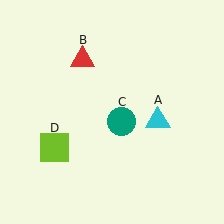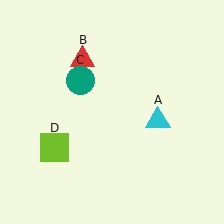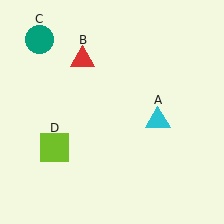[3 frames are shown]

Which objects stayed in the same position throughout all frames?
Cyan triangle (object A) and red triangle (object B) and lime square (object D) remained stationary.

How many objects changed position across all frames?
1 object changed position: teal circle (object C).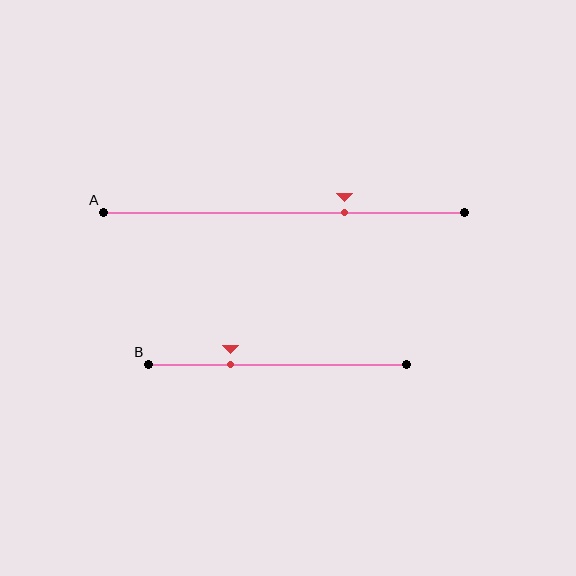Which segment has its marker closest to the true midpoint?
Segment A has its marker closest to the true midpoint.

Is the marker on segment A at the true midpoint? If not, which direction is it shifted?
No, the marker on segment A is shifted to the right by about 17% of the segment length.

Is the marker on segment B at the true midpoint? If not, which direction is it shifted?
No, the marker on segment B is shifted to the left by about 18% of the segment length.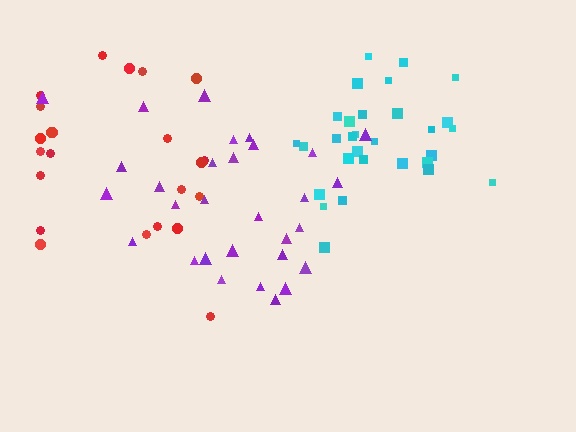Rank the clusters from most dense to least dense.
cyan, purple, red.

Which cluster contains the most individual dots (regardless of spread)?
Cyan (30).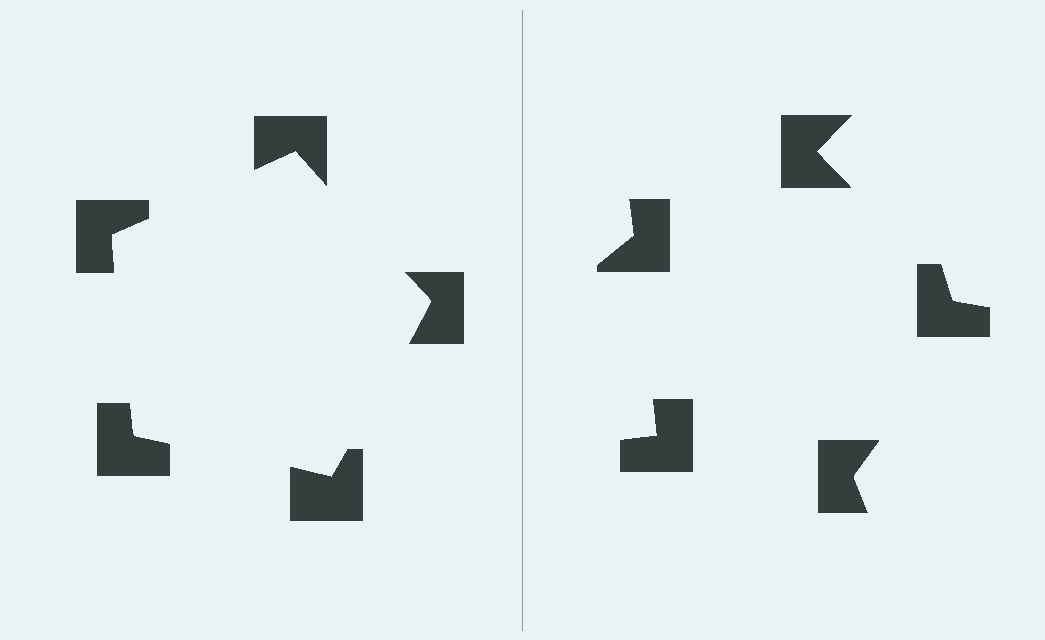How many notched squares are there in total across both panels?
10 — 5 on each side.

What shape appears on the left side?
An illusory pentagon.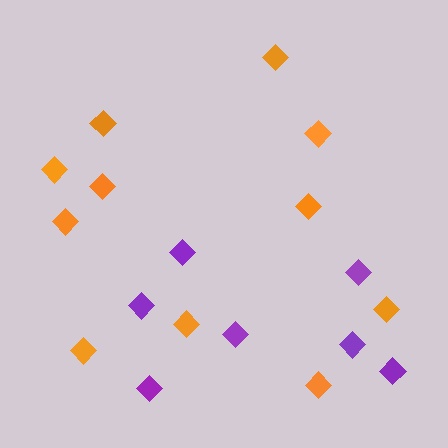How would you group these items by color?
There are 2 groups: one group of purple diamonds (7) and one group of orange diamonds (11).